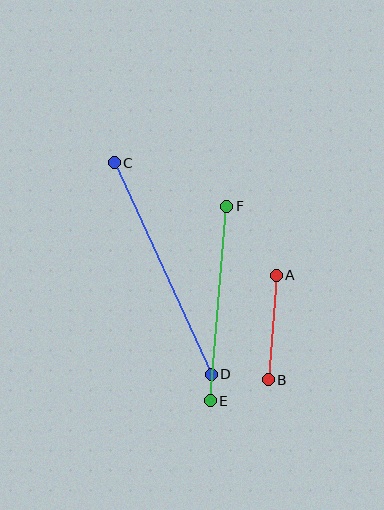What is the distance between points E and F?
The distance is approximately 195 pixels.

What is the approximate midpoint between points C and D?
The midpoint is at approximately (163, 268) pixels.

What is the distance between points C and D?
The distance is approximately 233 pixels.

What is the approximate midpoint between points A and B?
The midpoint is at approximately (272, 328) pixels.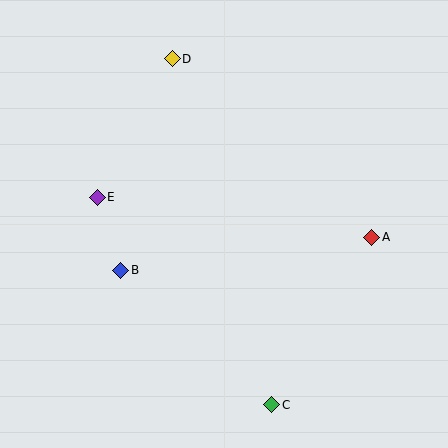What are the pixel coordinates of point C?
Point C is at (272, 405).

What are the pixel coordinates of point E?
Point E is at (97, 197).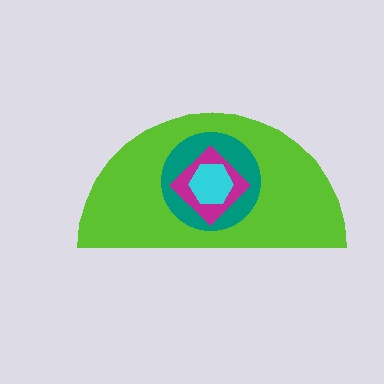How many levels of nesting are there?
4.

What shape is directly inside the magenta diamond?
The cyan hexagon.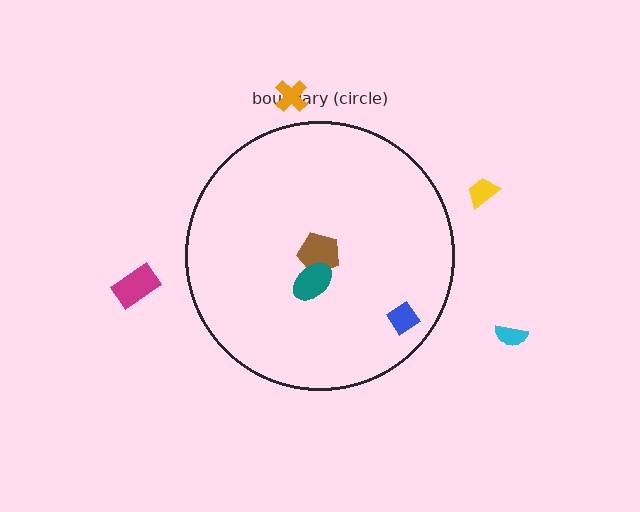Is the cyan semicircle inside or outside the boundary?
Outside.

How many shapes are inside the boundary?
3 inside, 4 outside.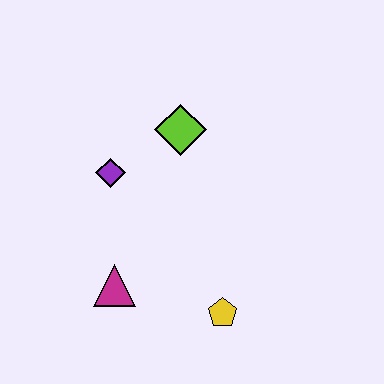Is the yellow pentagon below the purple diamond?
Yes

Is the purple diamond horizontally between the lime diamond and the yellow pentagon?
No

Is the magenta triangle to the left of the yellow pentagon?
Yes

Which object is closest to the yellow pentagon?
The magenta triangle is closest to the yellow pentagon.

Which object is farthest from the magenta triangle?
The lime diamond is farthest from the magenta triangle.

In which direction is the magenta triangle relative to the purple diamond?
The magenta triangle is below the purple diamond.